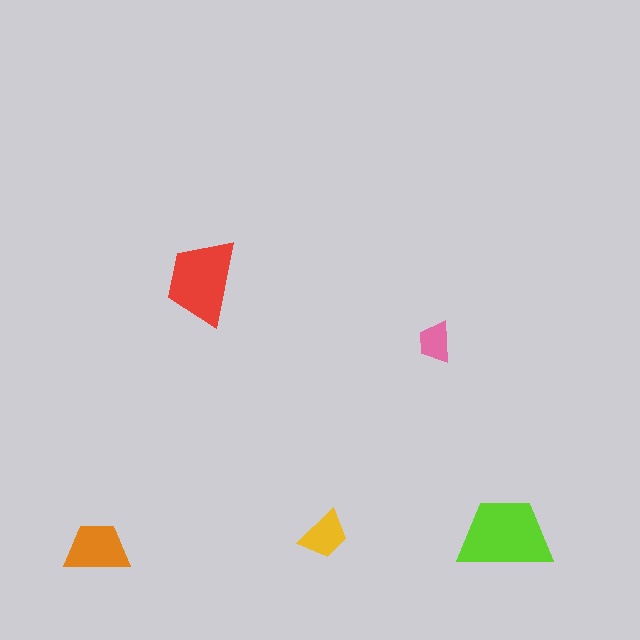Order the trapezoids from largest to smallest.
the lime one, the red one, the orange one, the yellow one, the pink one.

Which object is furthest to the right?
The lime trapezoid is rightmost.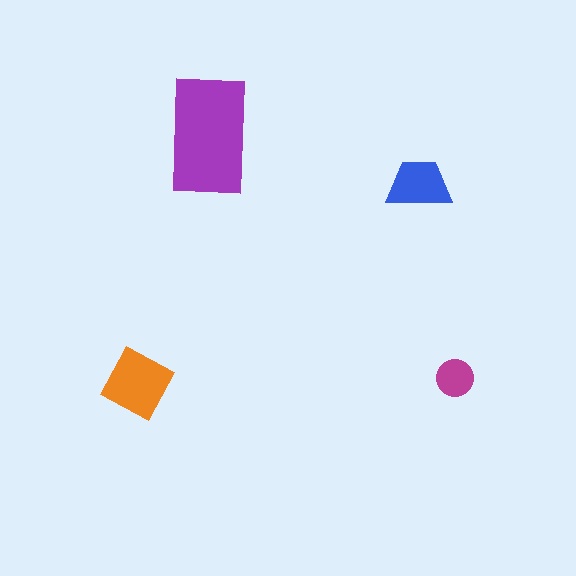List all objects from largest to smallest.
The purple rectangle, the orange diamond, the blue trapezoid, the magenta circle.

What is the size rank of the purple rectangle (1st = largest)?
1st.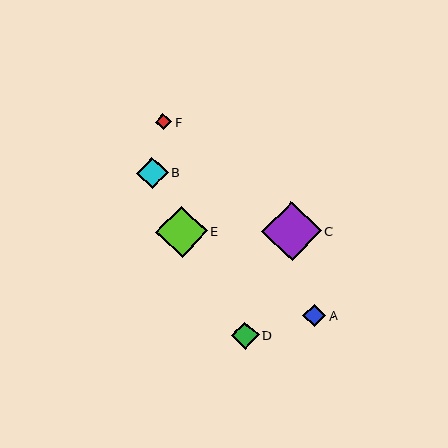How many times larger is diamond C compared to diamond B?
Diamond C is approximately 1.9 times the size of diamond B.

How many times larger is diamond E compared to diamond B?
Diamond E is approximately 1.7 times the size of diamond B.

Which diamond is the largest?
Diamond C is the largest with a size of approximately 59 pixels.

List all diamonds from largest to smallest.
From largest to smallest: C, E, B, D, A, F.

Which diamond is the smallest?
Diamond F is the smallest with a size of approximately 16 pixels.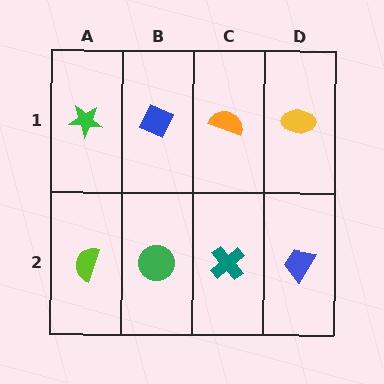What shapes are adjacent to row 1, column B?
A green circle (row 2, column B), a green star (row 1, column A), an orange semicircle (row 1, column C).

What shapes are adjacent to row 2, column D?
A yellow ellipse (row 1, column D), a teal cross (row 2, column C).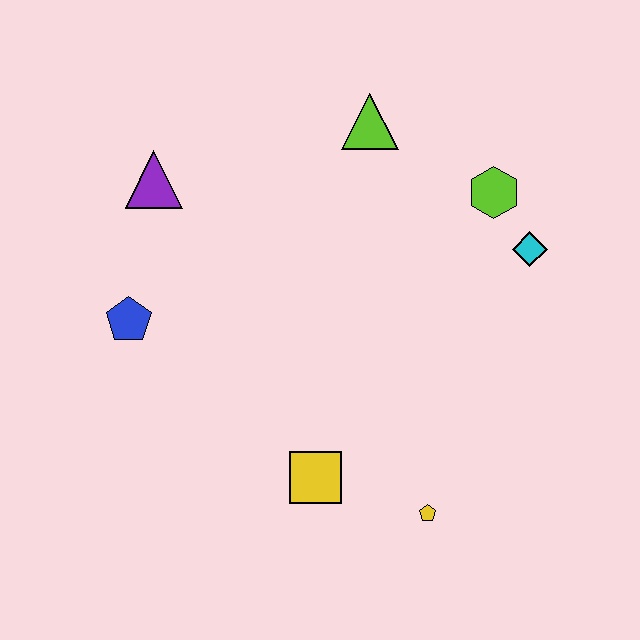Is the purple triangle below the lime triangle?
Yes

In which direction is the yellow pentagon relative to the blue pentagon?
The yellow pentagon is to the right of the blue pentagon.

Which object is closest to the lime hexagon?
The cyan diamond is closest to the lime hexagon.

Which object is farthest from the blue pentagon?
The cyan diamond is farthest from the blue pentagon.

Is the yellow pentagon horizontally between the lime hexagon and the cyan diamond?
No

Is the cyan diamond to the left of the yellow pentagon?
No